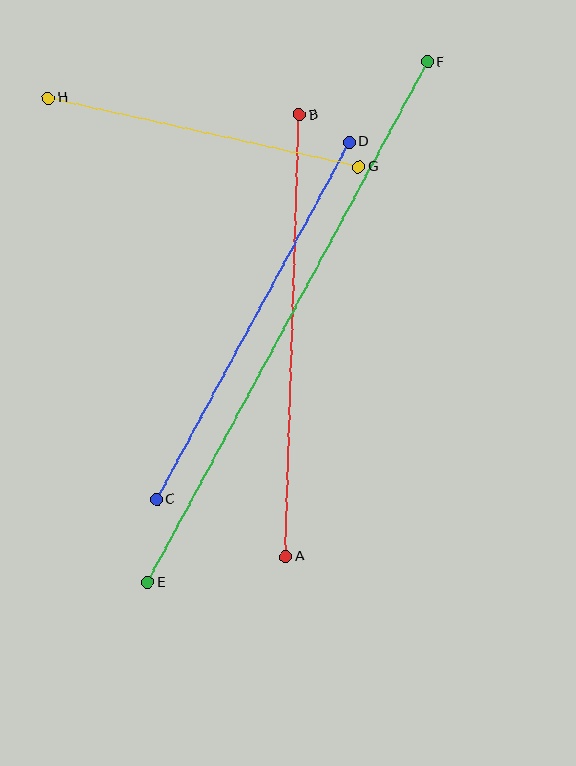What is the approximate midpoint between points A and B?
The midpoint is at approximately (293, 336) pixels.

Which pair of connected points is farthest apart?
Points E and F are farthest apart.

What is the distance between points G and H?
The distance is approximately 318 pixels.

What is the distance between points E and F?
The distance is approximately 591 pixels.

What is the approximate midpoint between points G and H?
The midpoint is at approximately (204, 132) pixels.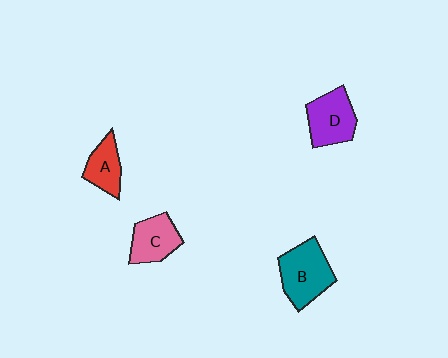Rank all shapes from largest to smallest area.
From largest to smallest: B (teal), D (purple), C (pink), A (red).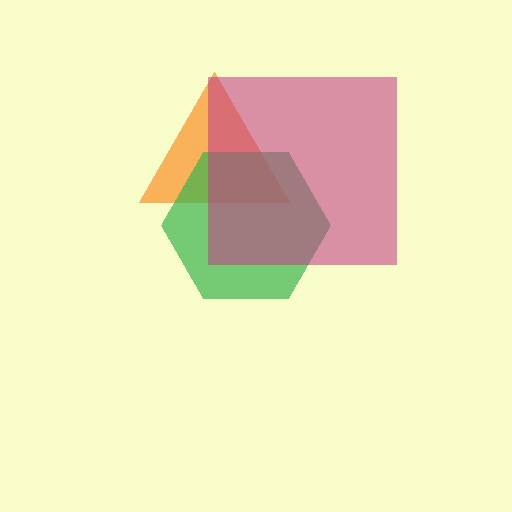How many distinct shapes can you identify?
There are 3 distinct shapes: an orange triangle, a green hexagon, a magenta square.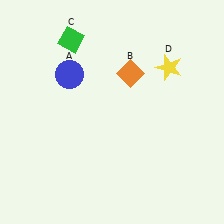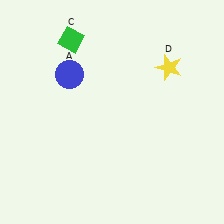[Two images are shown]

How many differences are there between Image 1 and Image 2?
There is 1 difference between the two images.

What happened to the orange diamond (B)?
The orange diamond (B) was removed in Image 2. It was in the top-right area of Image 1.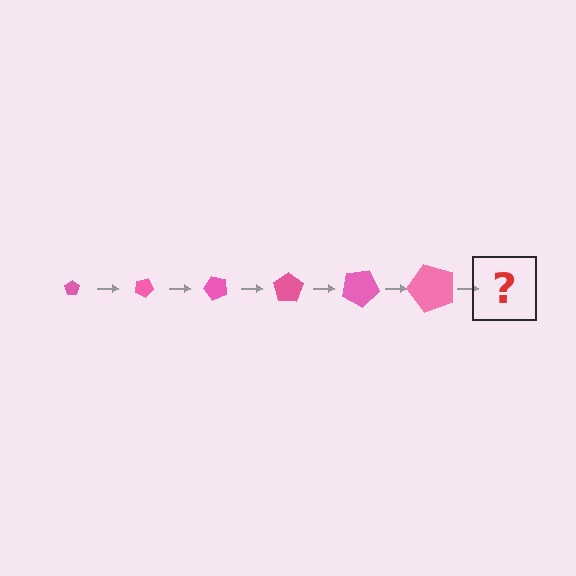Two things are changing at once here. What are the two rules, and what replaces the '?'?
The two rules are that the pentagon grows larger each step and it rotates 25 degrees each step. The '?' should be a pentagon, larger than the previous one and rotated 150 degrees from the start.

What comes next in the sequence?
The next element should be a pentagon, larger than the previous one and rotated 150 degrees from the start.